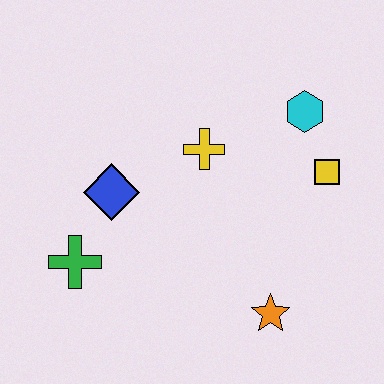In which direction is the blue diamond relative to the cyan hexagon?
The blue diamond is to the left of the cyan hexagon.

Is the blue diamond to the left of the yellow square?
Yes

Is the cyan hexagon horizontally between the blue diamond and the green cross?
No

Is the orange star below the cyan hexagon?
Yes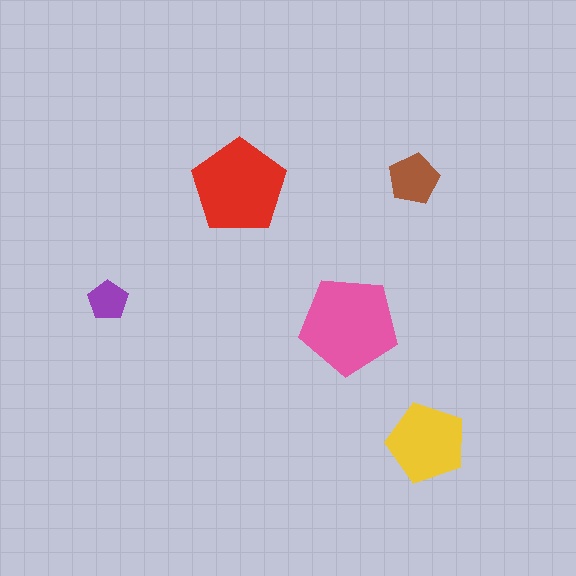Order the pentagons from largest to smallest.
the pink one, the red one, the yellow one, the brown one, the purple one.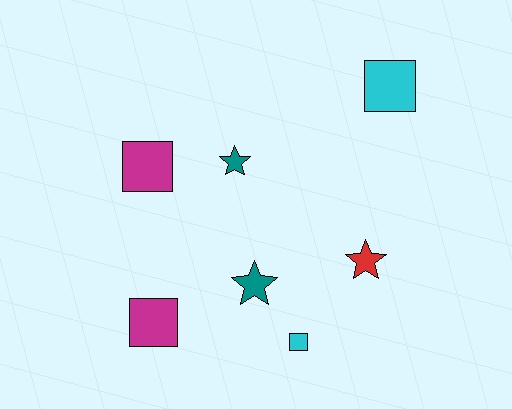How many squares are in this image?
There are 4 squares.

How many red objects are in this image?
There is 1 red object.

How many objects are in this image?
There are 7 objects.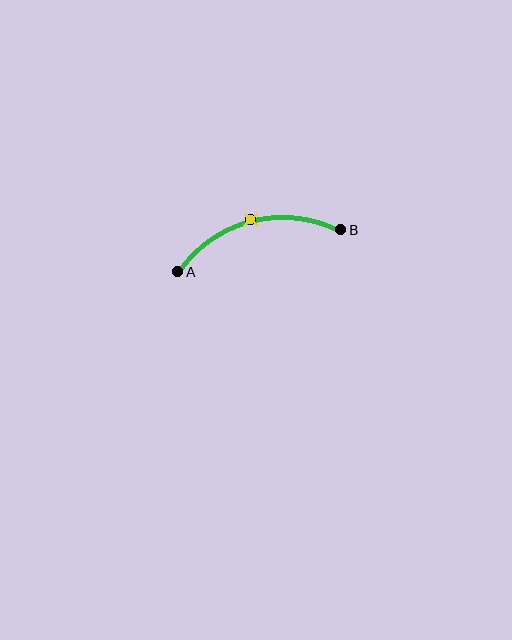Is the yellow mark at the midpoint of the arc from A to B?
Yes. The yellow mark lies on the arc at equal arc-length from both A and B — it is the arc midpoint.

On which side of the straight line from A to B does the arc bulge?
The arc bulges above the straight line connecting A and B.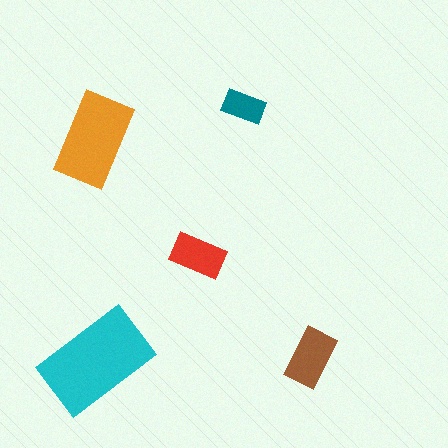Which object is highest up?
The teal rectangle is topmost.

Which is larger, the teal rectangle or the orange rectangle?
The orange one.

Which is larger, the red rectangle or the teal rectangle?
The red one.